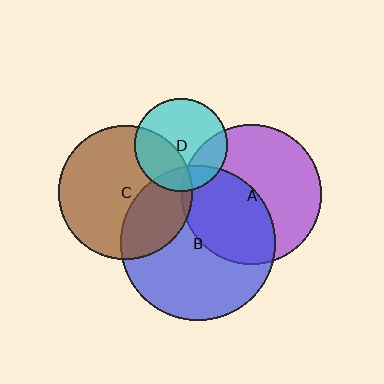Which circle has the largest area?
Circle B (blue).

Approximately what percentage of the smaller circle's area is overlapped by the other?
Approximately 35%.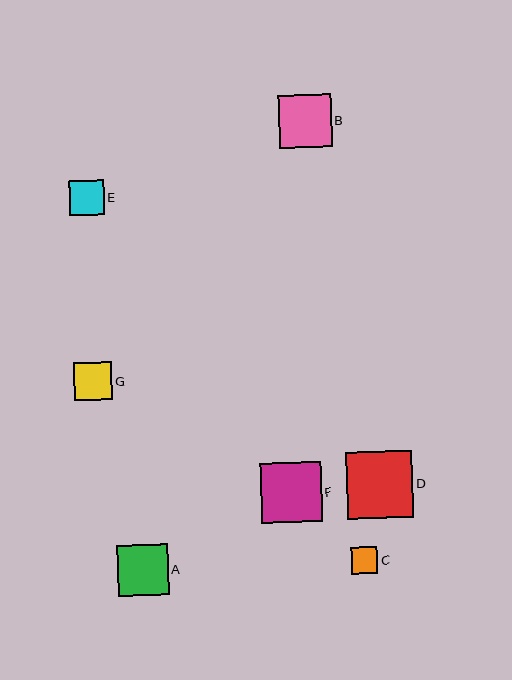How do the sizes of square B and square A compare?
Square B and square A are approximately the same size.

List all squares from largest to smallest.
From largest to smallest: D, F, B, A, G, E, C.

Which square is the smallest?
Square C is the smallest with a size of approximately 26 pixels.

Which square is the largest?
Square D is the largest with a size of approximately 67 pixels.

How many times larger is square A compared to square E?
Square A is approximately 1.5 times the size of square E.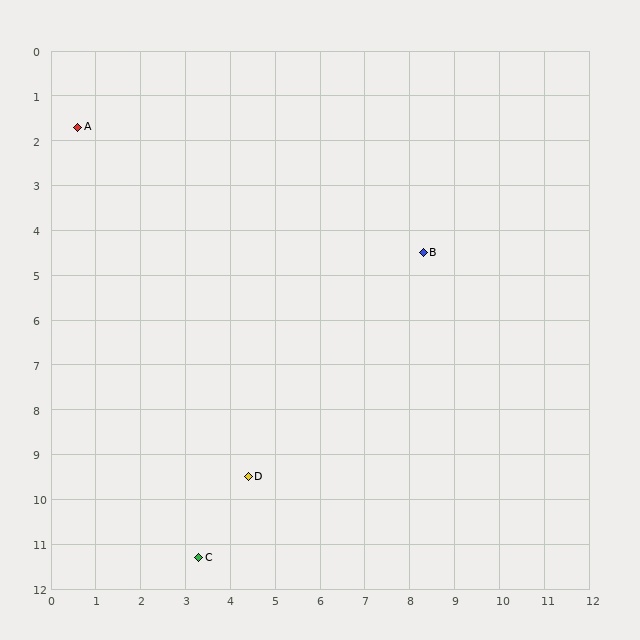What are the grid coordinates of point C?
Point C is at approximately (3.3, 11.3).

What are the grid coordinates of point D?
Point D is at approximately (4.4, 9.5).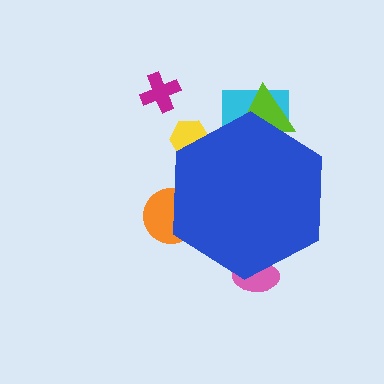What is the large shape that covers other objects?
A blue hexagon.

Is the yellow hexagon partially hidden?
Yes, the yellow hexagon is partially hidden behind the blue hexagon.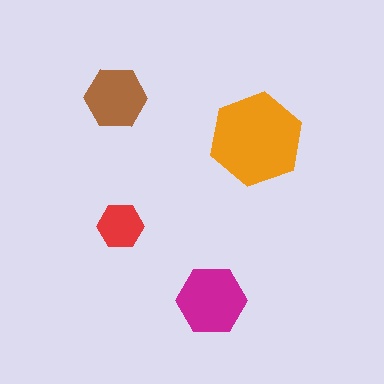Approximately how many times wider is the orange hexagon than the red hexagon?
About 2 times wider.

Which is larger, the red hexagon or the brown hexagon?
The brown one.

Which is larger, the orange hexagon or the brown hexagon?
The orange one.